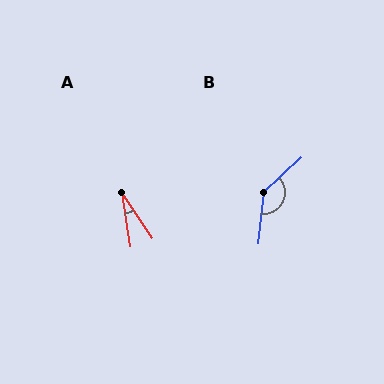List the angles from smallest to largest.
A (25°), B (139°).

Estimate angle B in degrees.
Approximately 139 degrees.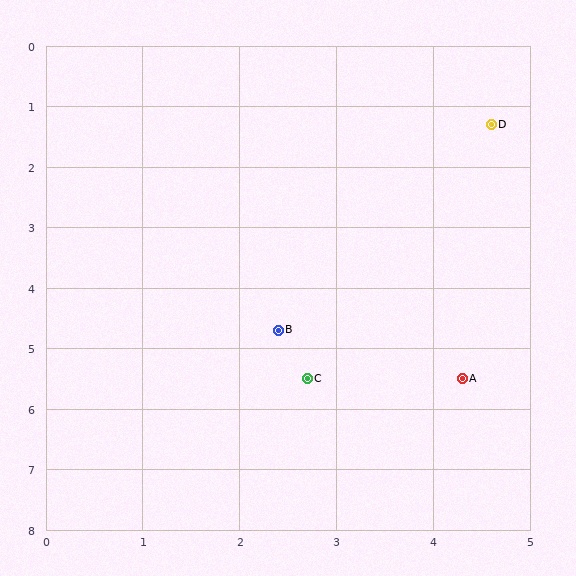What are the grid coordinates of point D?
Point D is at approximately (4.6, 1.3).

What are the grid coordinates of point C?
Point C is at approximately (2.7, 5.5).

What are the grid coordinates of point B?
Point B is at approximately (2.4, 4.7).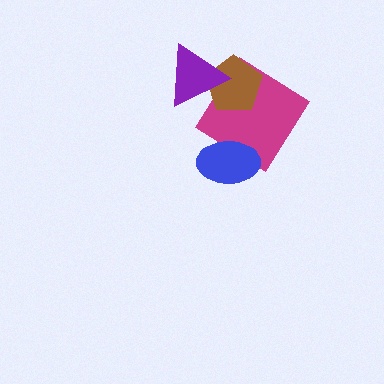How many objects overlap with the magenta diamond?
3 objects overlap with the magenta diamond.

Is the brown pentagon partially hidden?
Yes, it is partially covered by another shape.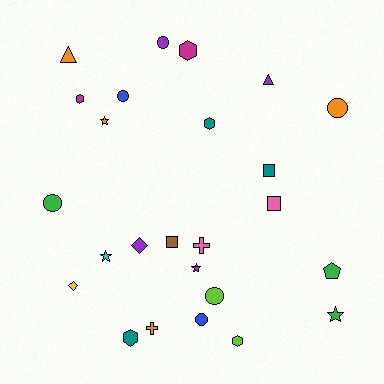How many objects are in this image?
There are 25 objects.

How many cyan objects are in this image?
There is 1 cyan object.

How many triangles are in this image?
There are 2 triangles.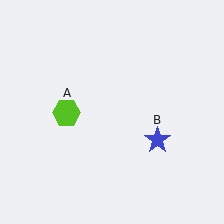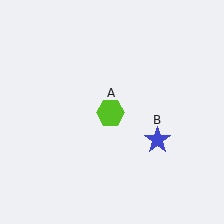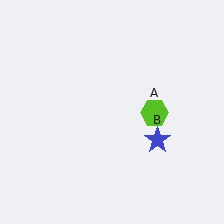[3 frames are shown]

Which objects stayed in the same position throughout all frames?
Blue star (object B) remained stationary.